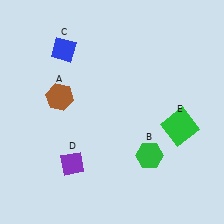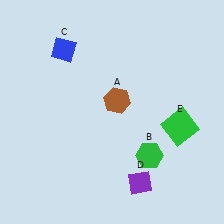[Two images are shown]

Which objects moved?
The objects that moved are: the brown hexagon (A), the purple diamond (D).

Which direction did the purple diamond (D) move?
The purple diamond (D) moved right.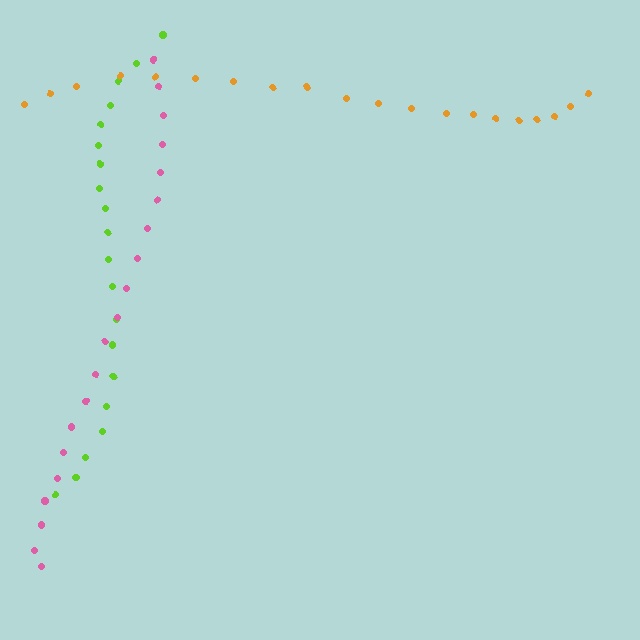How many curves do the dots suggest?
There are 3 distinct paths.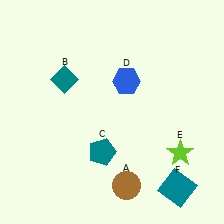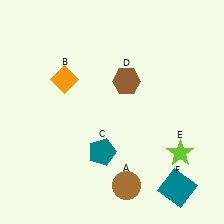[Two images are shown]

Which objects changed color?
B changed from teal to orange. D changed from blue to brown.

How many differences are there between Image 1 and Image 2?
There are 2 differences between the two images.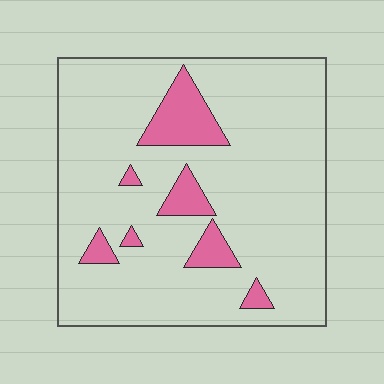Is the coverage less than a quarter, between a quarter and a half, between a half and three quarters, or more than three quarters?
Less than a quarter.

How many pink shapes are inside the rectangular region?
7.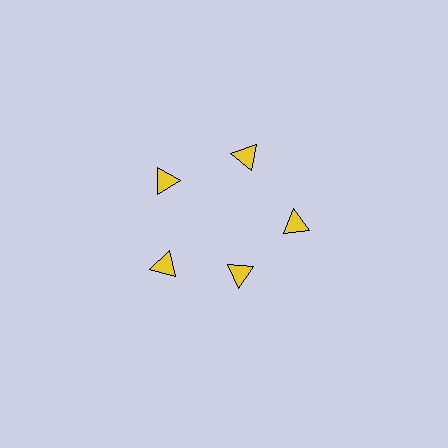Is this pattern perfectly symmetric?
No. The 5 yellow triangles are arranged in a ring, but one element near the 5 o'clock position is pulled inward toward the center, breaking the 5-fold rotational symmetry.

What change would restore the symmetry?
The symmetry would be restored by moving it outward, back onto the ring so that all 5 triangles sit at equal angles and equal distance from the center.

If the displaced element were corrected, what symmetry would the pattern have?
It would have 5-fold rotational symmetry — the pattern would map onto itself every 72 degrees.